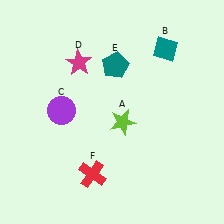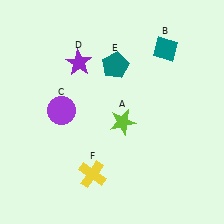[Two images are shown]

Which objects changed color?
D changed from magenta to purple. F changed from red to yellow.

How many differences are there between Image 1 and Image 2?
There are 2 differences between the two images.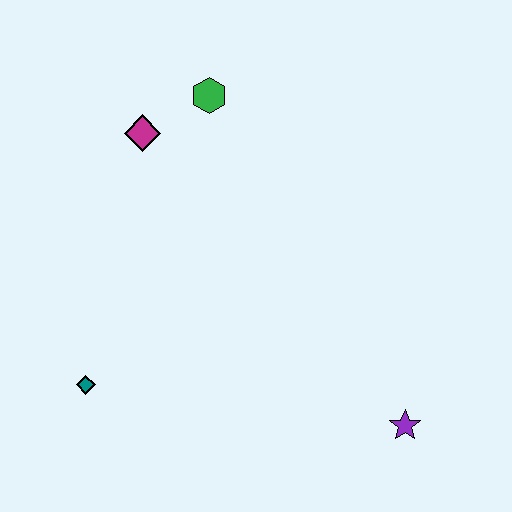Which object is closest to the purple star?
The teal diamond is closest to the purple star.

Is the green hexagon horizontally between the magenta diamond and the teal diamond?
No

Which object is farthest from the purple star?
The magenta diamond is farthest from the purple star.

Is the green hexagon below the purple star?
No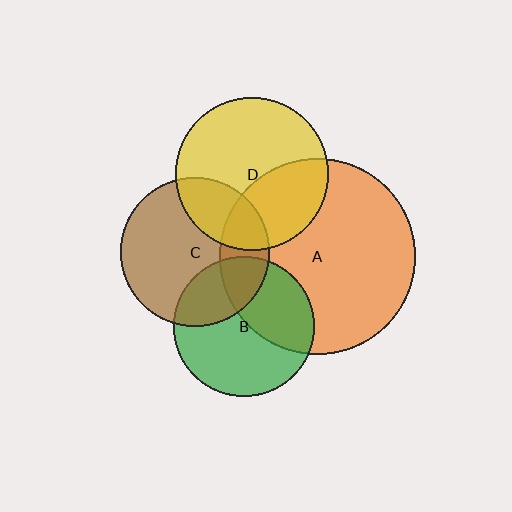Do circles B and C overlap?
Yes.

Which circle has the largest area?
Circle A (orange).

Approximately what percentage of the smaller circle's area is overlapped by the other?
Approximately 30%.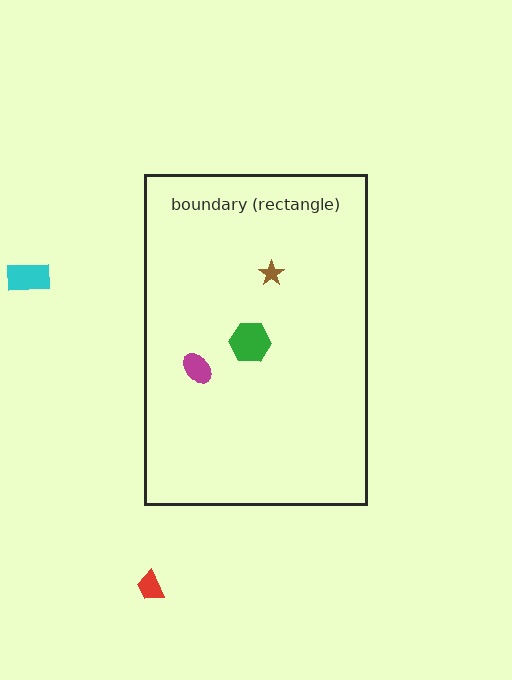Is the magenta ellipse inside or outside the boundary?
Inside.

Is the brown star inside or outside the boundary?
Inside.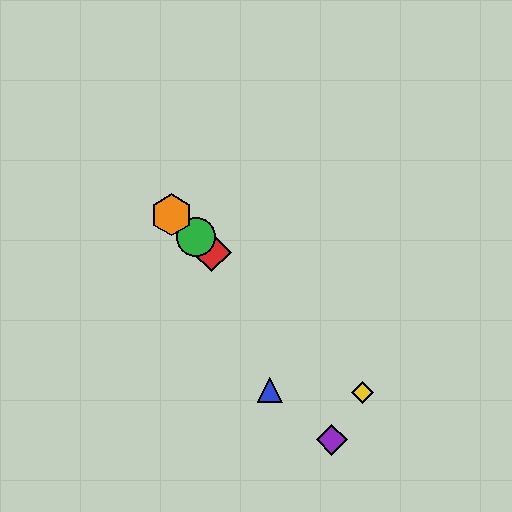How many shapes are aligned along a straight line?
4 shapes (the red diamond, the green circle, the yellow diamond, the orange hexagon) are aligned along a straight line.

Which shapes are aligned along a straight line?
The red diamond, the green circle, the yellow diamond, the orange hexagon are aligned along a straight line.